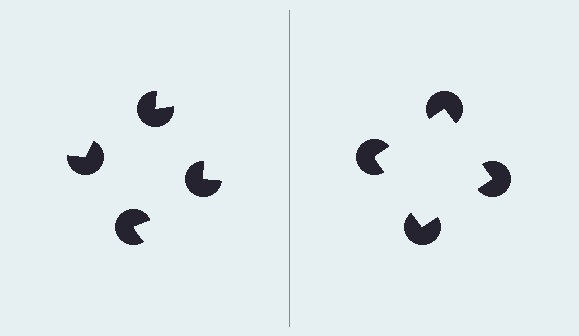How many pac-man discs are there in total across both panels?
8 — 4 on each side.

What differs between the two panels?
The pac-man discs are positioned identically on both sides; only the wedge orientations differ. On the right they align to a square; on the left they are misaligned.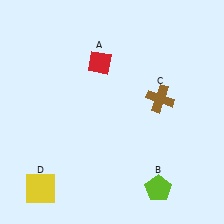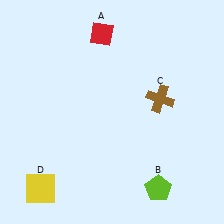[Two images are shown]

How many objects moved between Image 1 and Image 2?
1 object moved between the two images.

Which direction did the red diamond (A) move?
The red diamond (A) moved up.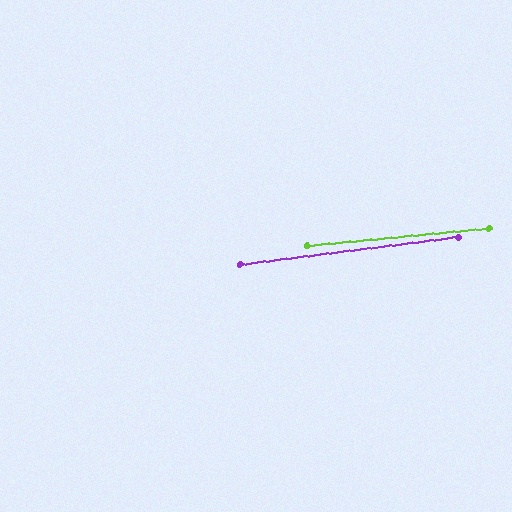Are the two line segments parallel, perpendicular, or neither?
Parallel — their directions differ by only 1.9°.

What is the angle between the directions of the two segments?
Approximately 2 degrees.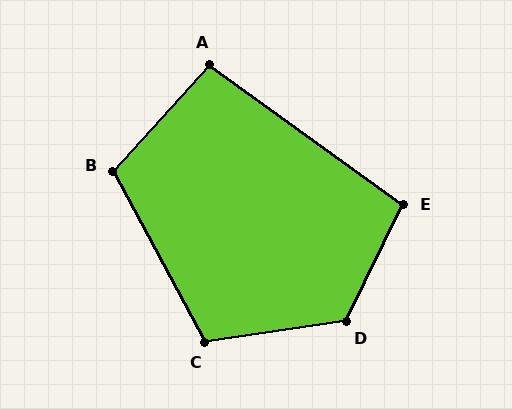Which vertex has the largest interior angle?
D, at approximately 125 degrees.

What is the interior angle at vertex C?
Approximately 110 degrees (obtuse).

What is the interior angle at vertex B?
Approximately 110 degrees (obtuse).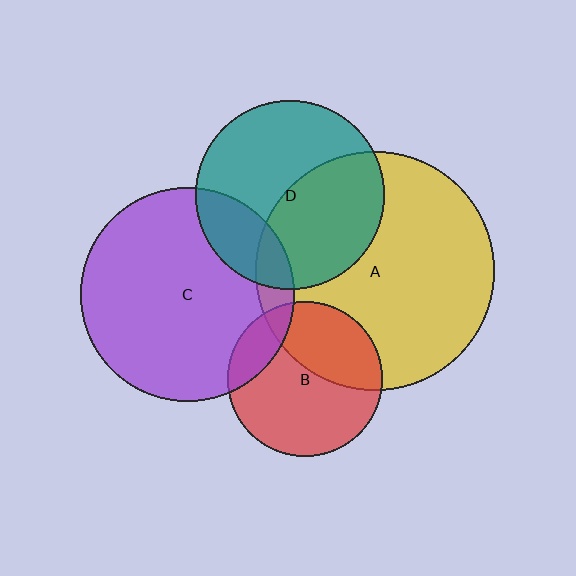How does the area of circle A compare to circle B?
Approximately 2.4 times.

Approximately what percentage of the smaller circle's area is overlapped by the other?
Approximately 15%.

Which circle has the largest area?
Circle A (yellow).